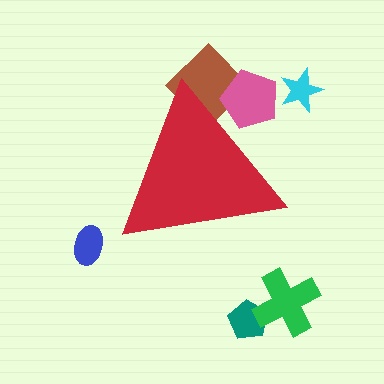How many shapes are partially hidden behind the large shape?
2 shapes are partially hidden.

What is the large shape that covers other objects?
A red triangle.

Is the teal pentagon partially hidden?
No, the teal pentagon is fully visible.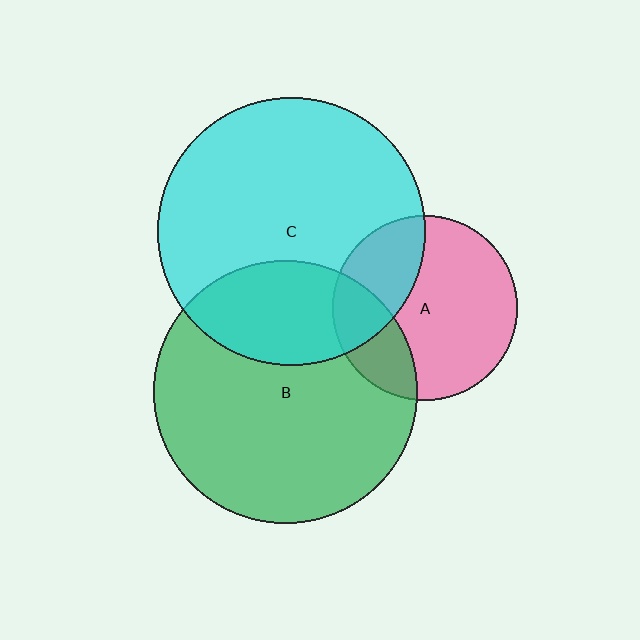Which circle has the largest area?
Circle C (cyan).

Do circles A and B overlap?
Yes.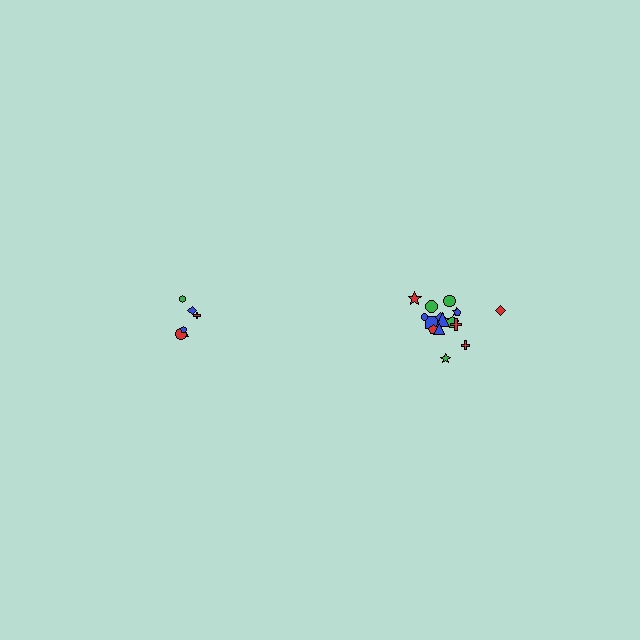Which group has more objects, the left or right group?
The right group.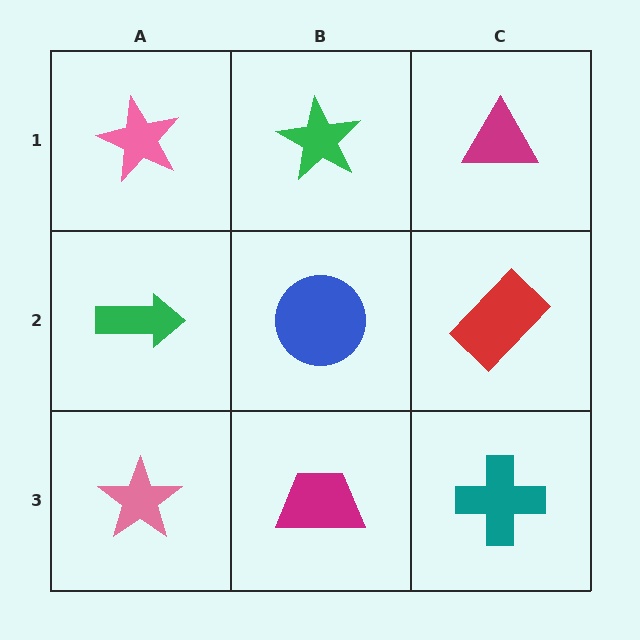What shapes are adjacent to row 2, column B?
A green star (row 1, column B), a magenta trapezoid (row 3, column B), a green arrow (row 2, column A), a red rectangle (row 2, column C).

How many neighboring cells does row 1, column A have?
2.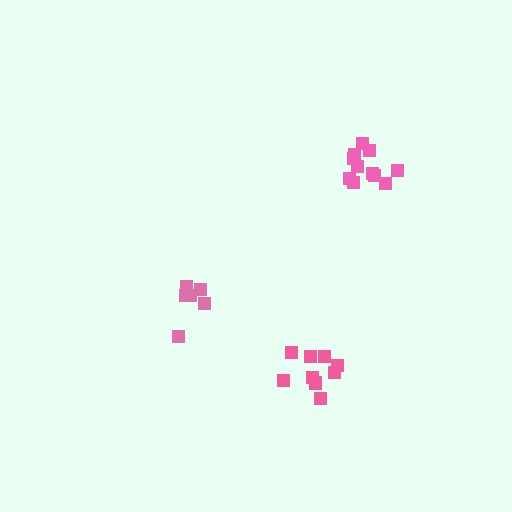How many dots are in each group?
Group 1: 6 dots, Group 2: 9 dots, Group 3: 11 dots (26 total).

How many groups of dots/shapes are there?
There are 3 groups.